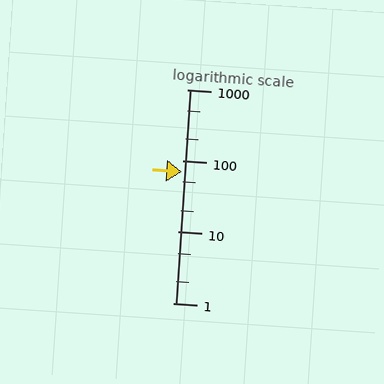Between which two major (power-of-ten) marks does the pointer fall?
The pointer is between 10 and 100.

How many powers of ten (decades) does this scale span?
The scale spans 3 decades, from 1 to 1000.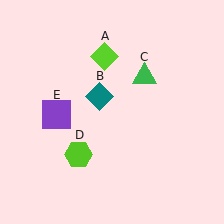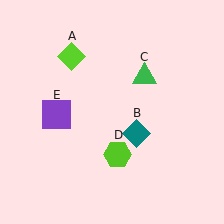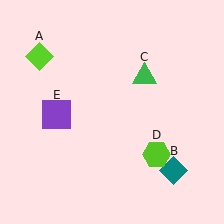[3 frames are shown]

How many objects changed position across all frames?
3 objects changed position: lime diamond (object A), teal diamond (object B), lime hexagon (object D).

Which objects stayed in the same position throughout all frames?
Green triangle (object C) and purple square (object E) remained stationary.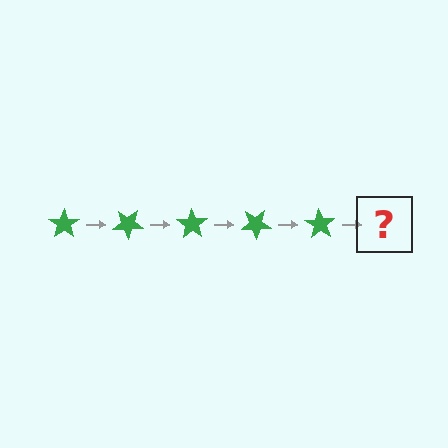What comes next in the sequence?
The next element should be a green star rotated 175 degrees.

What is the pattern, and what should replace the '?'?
The pattern is that the star rotates 35 degrees each step. The '?' should be a green star rotated 175 degrees.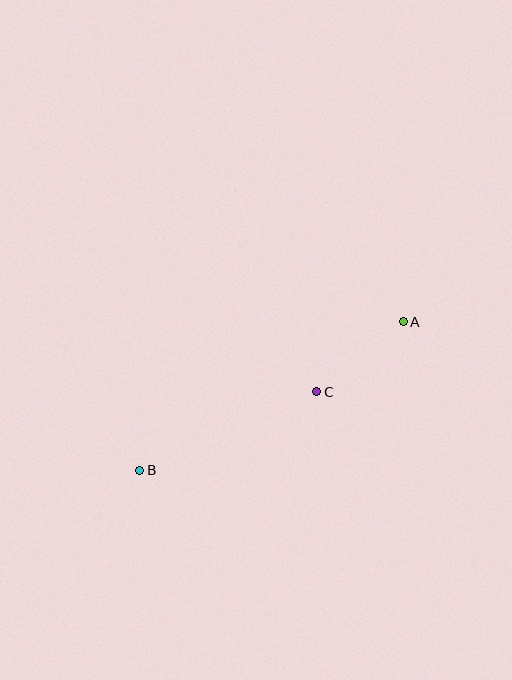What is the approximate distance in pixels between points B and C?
The distance between B and C is approximately 194 pixels.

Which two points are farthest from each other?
Points A and B are farthest from each other.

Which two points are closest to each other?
Points A and C are closest to each other.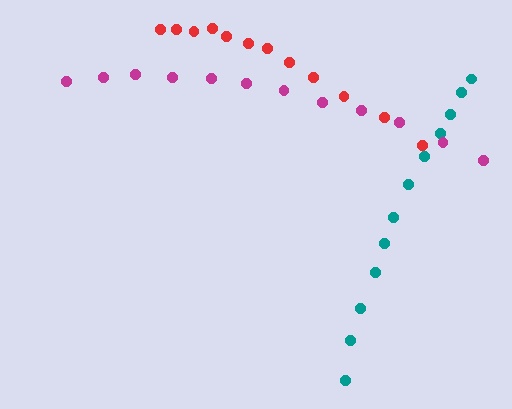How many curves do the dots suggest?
There are 3 distinct paths.